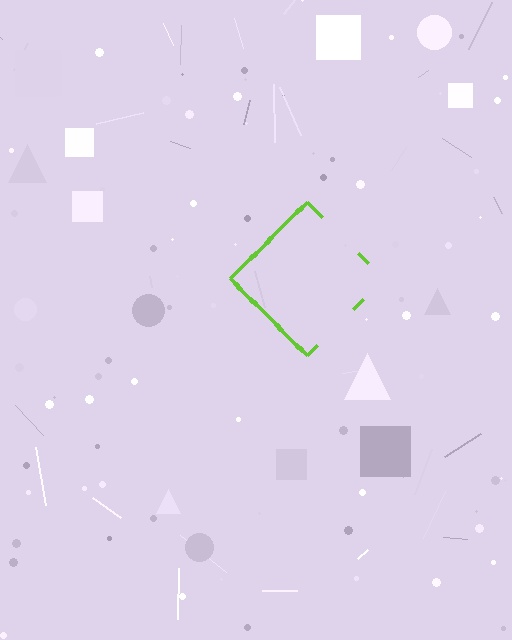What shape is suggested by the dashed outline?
The dashed outline suggests a diamond.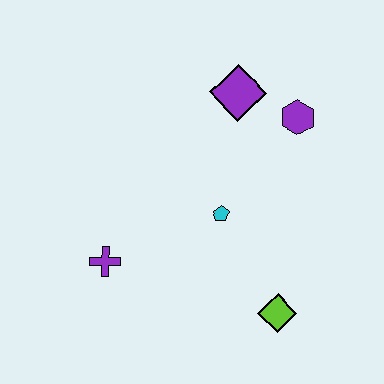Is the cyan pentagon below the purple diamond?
Yes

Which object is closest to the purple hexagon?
The purple diamond is closest to the purple hexagon.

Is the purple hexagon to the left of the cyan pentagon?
No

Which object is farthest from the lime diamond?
The purple diamond is farthest from the lime diamond.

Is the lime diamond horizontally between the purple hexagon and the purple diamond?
Yes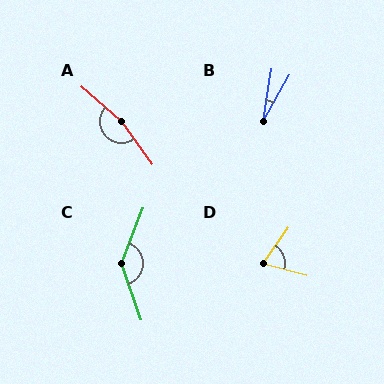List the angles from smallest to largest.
B (20°), D (70°), C (140°), A (166°).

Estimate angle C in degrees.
Approximately 140 degrees.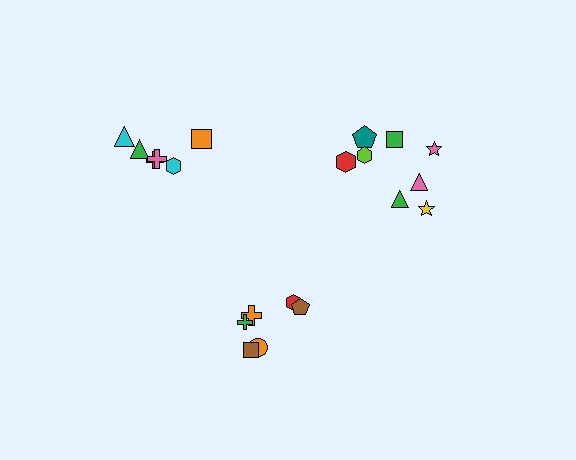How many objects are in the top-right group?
There are 8 objects.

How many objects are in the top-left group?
There are 6 objects.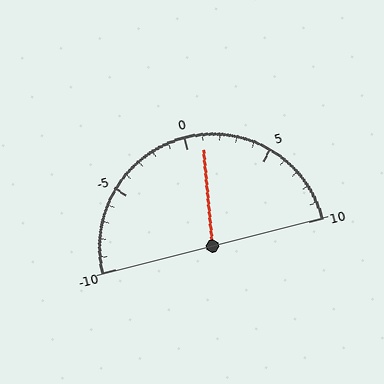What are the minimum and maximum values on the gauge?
The gauge ranges from -10 to 10.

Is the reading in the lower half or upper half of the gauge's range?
The reading is in the upper half of the range (-10 to 10).